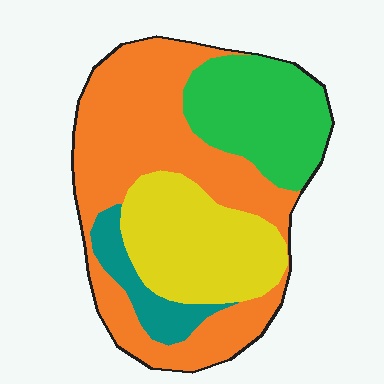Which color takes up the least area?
Teal, at roughly 10%.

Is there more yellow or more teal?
Yellow.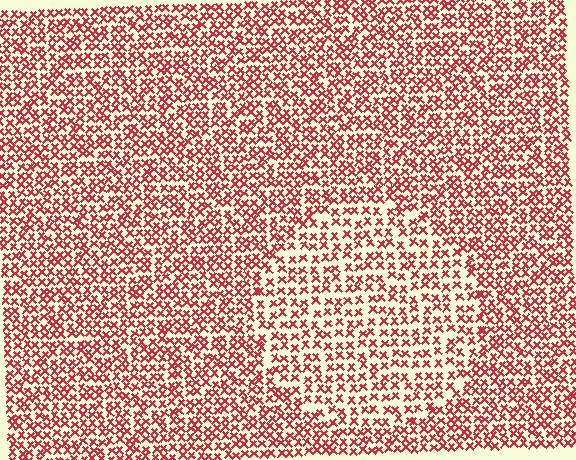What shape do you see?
I see a circle.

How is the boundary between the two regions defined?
The boundary is defined by a change in element density (approximately 1.5x ratio). All elements are the same color, size, and shape.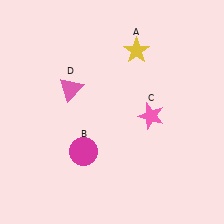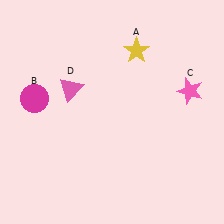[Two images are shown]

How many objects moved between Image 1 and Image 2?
2 objects moved between the two images.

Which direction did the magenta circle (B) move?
The magenta circle (B) moved up.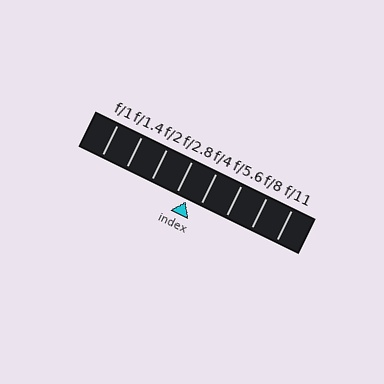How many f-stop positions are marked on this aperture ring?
There are 8 f-stop positions marked.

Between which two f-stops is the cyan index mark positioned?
The index mark is between f/2.8 and f/4.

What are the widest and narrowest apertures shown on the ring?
The widest aperture shown is f/1 and the narrowest is f/11.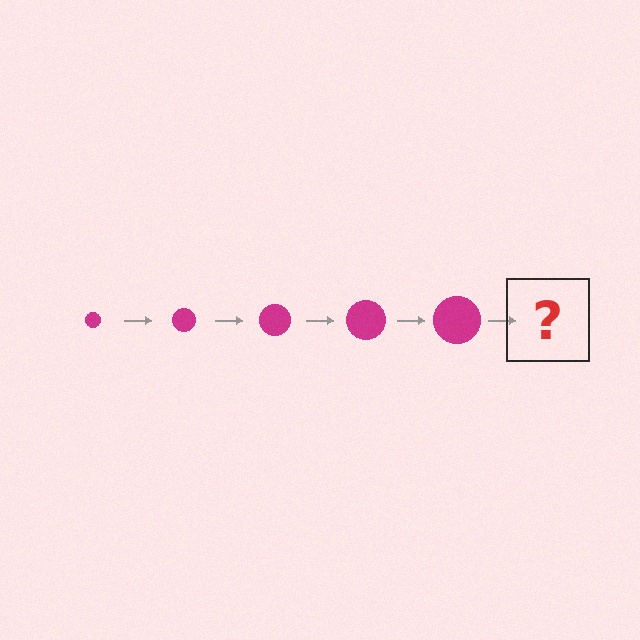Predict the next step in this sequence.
The next step is a magenta circle, larger than the previous one.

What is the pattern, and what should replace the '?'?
The pattern is that the circle gets progressively larger each step. The '?' should be a magenta circle, larger than the previous one.